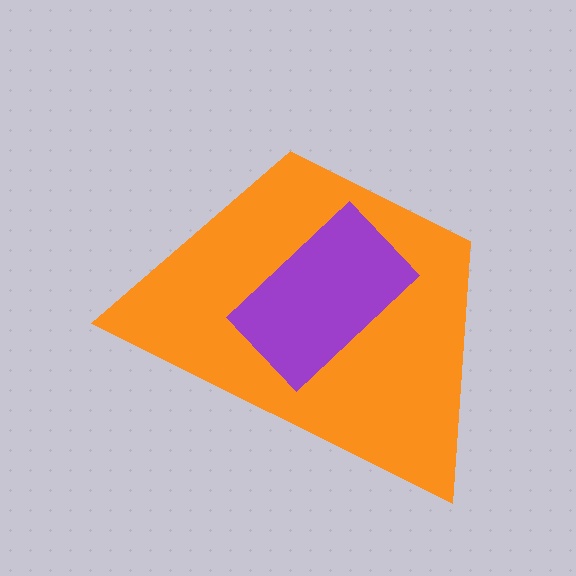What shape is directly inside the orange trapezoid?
The purple rectangle.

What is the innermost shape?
The purple rectangle.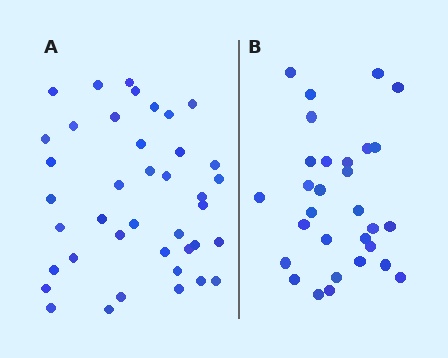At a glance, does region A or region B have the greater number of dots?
Region A (the left region) has more dots.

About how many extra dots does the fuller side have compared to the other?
Region A has roughly 10 or so more dots than region B.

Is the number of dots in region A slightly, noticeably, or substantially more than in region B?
Region A has noticeably more, but not dramatically so. The ratio is roughly 1.3 to 1.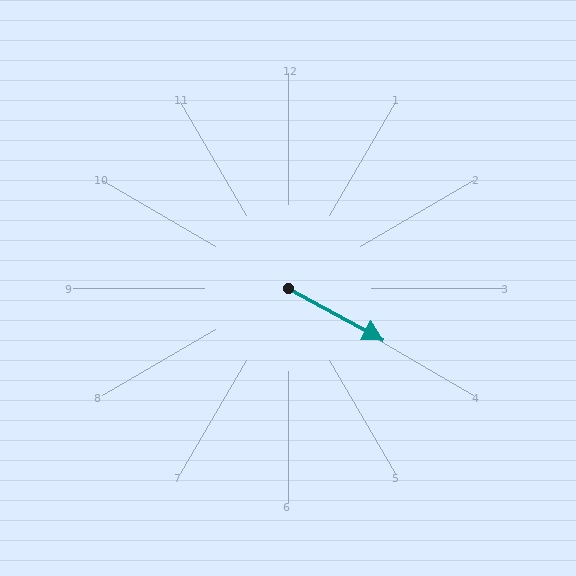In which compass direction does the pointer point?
Southeast.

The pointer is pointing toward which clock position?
Roughly 4 o'clock.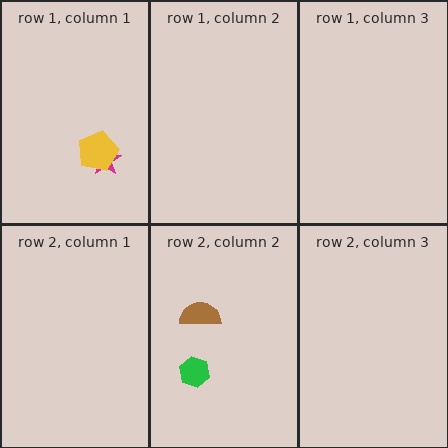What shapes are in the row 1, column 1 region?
The magenta star, the yellow pentagon.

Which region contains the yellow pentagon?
The row 1, column 1 region.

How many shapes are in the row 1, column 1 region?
2.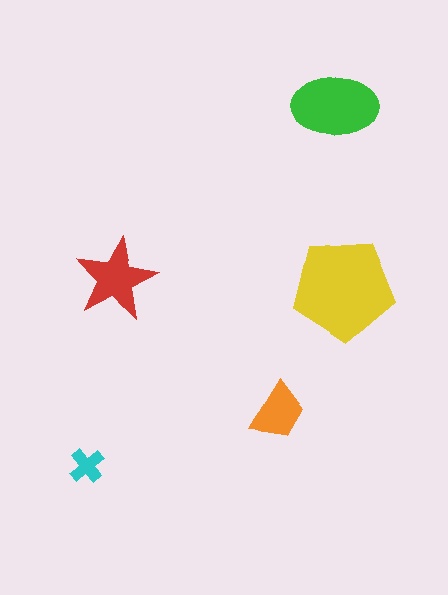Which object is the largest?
The yellow pentagon.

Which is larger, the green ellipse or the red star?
The green ellipse.